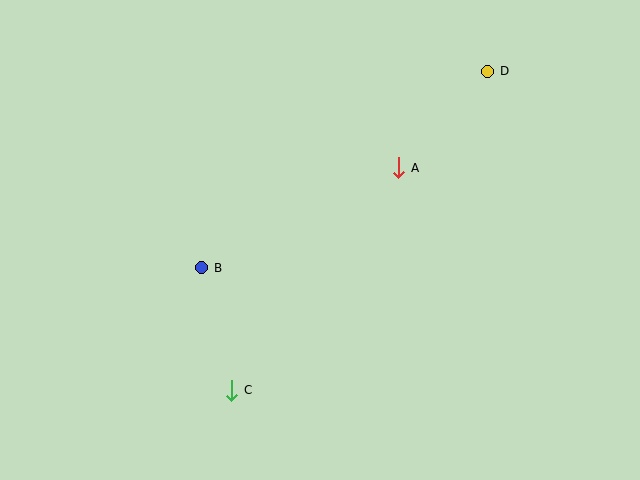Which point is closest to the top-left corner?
Point B is closest to the top-left corner.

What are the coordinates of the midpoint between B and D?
The midpoint between B and D is at (345, 169).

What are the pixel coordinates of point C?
Point C is at (232, 390).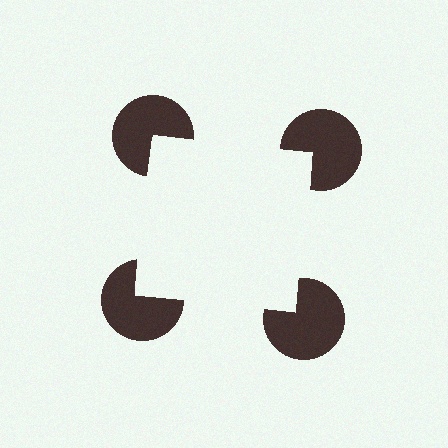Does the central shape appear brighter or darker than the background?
It typically appears slightly brighter than the background, even though no actual brightness change is drawn.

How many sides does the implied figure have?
4 sides.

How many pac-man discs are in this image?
There are 4 — one at each vertex of the illusory square.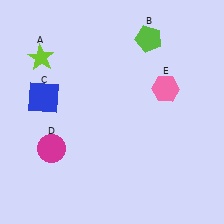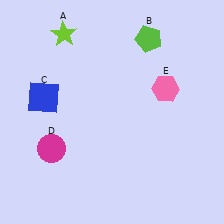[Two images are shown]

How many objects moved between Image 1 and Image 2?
1 object moved between the two images.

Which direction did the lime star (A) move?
The lime star (A) moved up.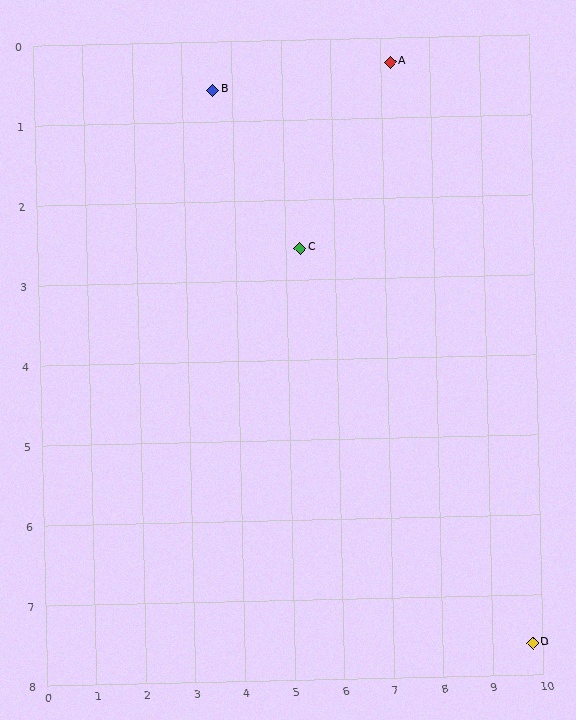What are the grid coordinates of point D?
Point D is at approximately (9.8, 7.6).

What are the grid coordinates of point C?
Point C is at approximately (5.3, 2.6).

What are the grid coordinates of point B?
Point B is at approximately (3.6, 0.6).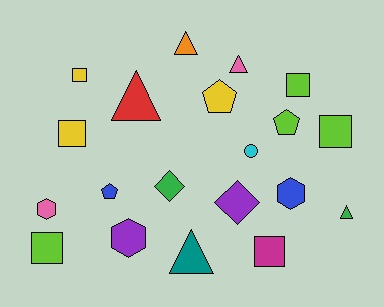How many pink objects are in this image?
There are 2 pink objects.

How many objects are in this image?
There are 20 objects.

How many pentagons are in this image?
There are 3 pentagons.